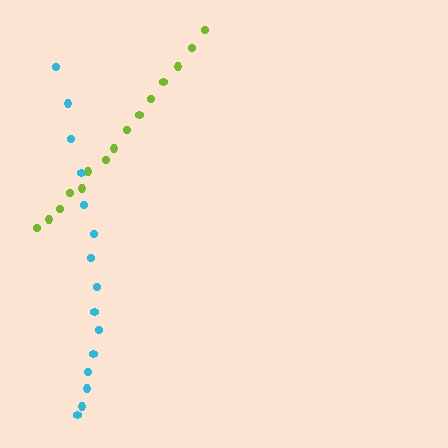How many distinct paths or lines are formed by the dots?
There are 2 distinct paths.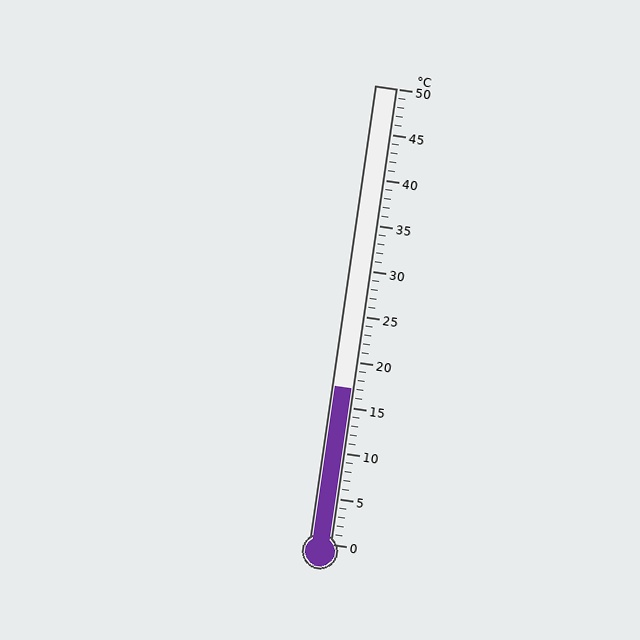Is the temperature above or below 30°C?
The temperature is below 30°C.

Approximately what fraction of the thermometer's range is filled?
The thermometer is filled to approximately 35% of its range.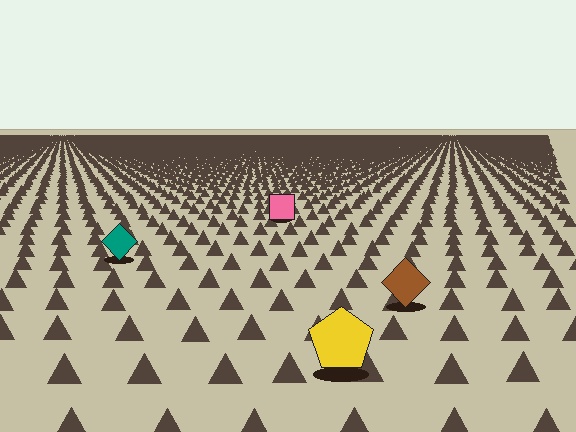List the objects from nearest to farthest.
From nearest to farthest: the yellow pentagon, the brown diamond, the teal diamond, the pink square.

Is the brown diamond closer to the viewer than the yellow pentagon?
No. The yellow pentagon is closer — you can tell from the texture gradient: the ground texture is coarser near it.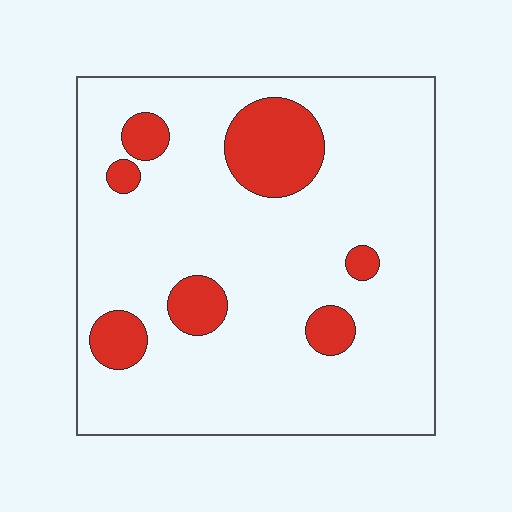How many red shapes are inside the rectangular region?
7.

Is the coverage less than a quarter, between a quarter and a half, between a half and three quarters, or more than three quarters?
Less than a quarter.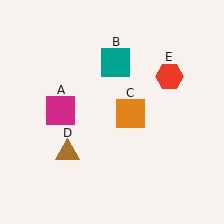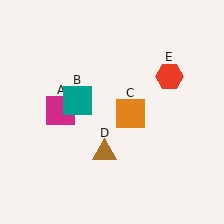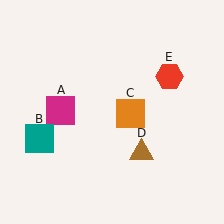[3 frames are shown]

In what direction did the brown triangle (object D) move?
The brown triangle (object D) moved right.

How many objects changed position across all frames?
2 objects changed position: teal square (object B), brown triangle (object D).